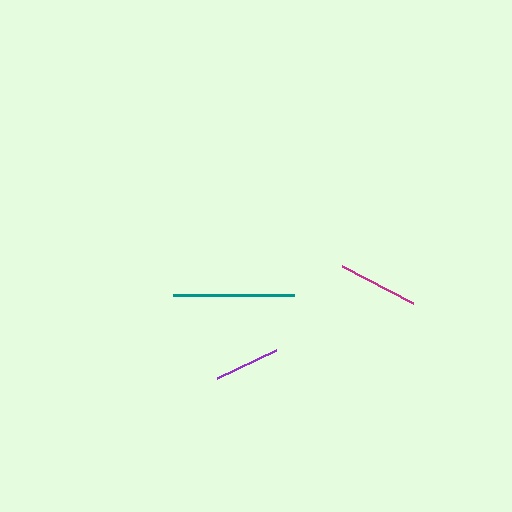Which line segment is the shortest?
The purple line is the shortest at approximately 65 pixels.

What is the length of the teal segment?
The teal segment is approximately 121 pixels long.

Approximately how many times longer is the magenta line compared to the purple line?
The magenta line is approximately 1.2 times the length of the purple line.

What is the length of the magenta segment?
The magenta segment is approximately 80 pixels long.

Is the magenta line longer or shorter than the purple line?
The magenta line is longer than the purple line.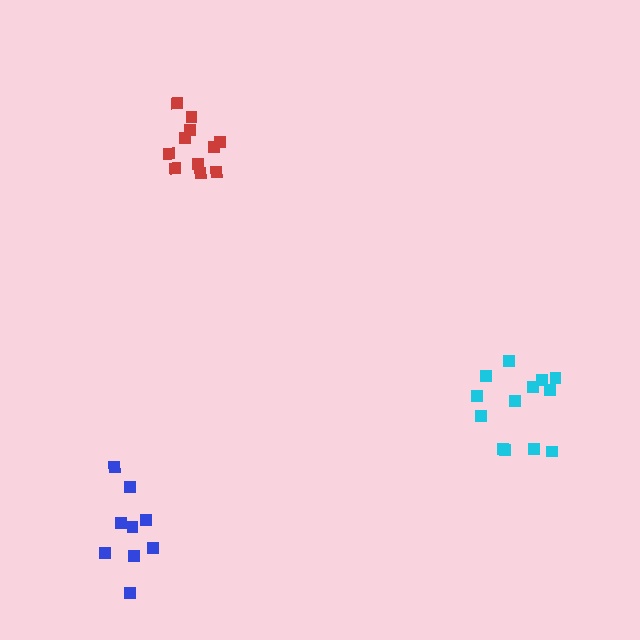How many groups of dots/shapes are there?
There are 3 groups.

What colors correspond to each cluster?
The clusters are colored: blue, red, cyan.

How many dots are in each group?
Group 1: 9 dots, Group 2: 11 dots, Group 3: 13 dots (33 total).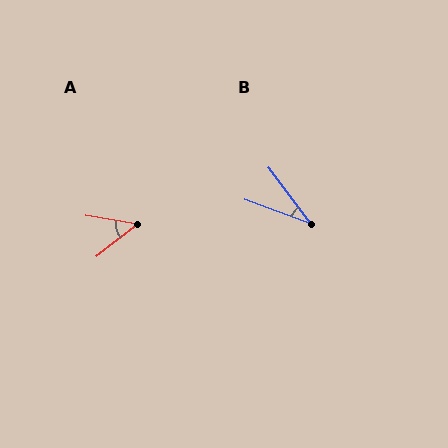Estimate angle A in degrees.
Approximately 48 degrees.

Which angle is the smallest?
B, at approximately 33 degrees.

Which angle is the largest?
A, at approximately 48 degrees.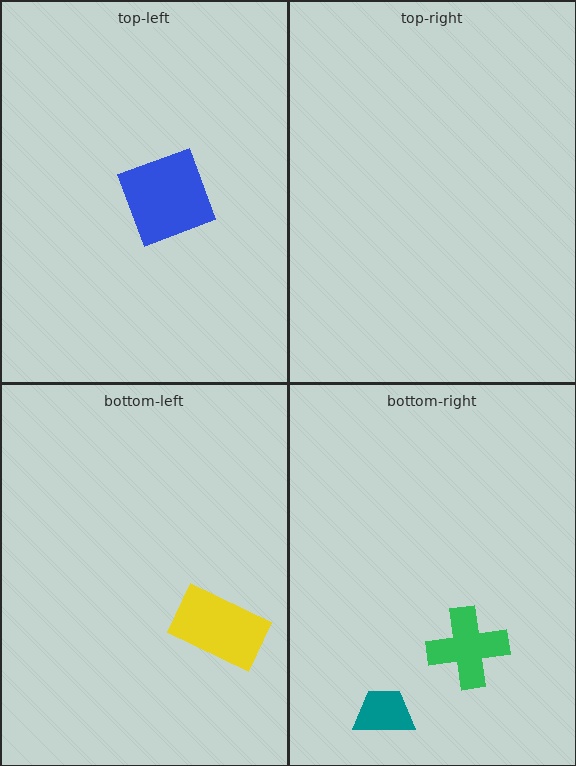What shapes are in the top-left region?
The blue square.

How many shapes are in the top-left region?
1.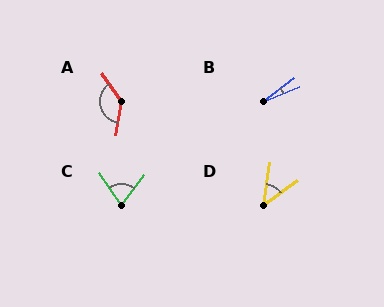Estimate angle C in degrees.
Approximately 71 degrees.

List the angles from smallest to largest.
B (15°), D (45°), C (71°), A (137°).